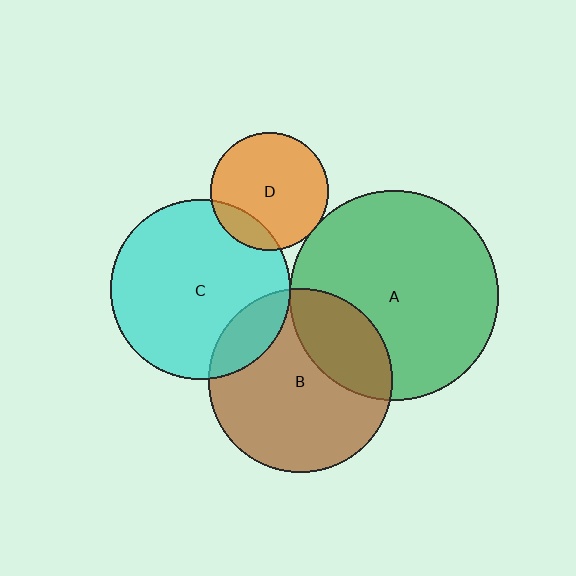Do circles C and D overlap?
Yes.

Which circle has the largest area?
Circle A (green).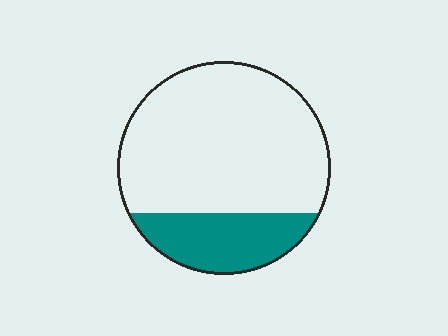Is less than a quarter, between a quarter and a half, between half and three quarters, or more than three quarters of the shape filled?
Less than a quarter.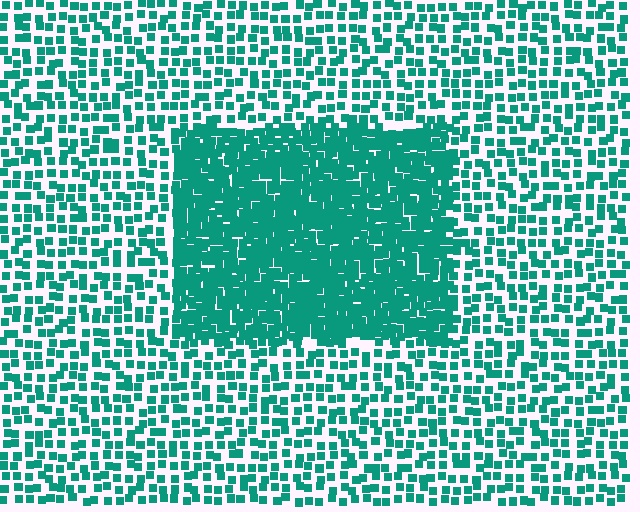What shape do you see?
I see a rectangle.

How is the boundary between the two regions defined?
The boundary is defined by a change in element density (approximately 2.4x ratio). All elements are the same color, size, and shape.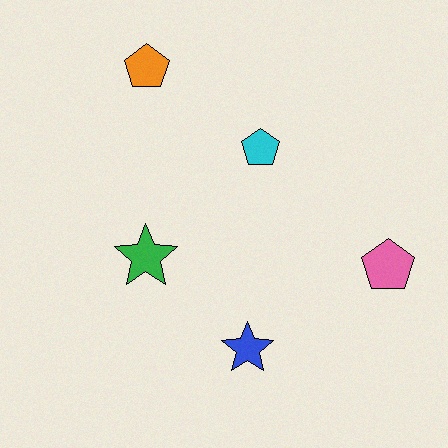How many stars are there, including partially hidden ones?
There are 2 stars.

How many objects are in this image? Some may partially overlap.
There are 5 objects.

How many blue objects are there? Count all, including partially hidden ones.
There is 1 blue object.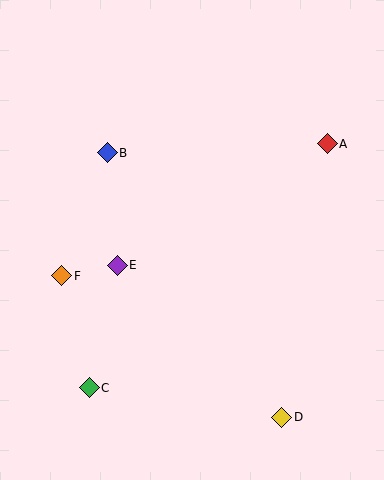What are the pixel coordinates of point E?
Point E is at (117, 265).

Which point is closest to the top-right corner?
Point A is closest to the top-right corner.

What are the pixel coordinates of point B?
Point B is at (107, 153).